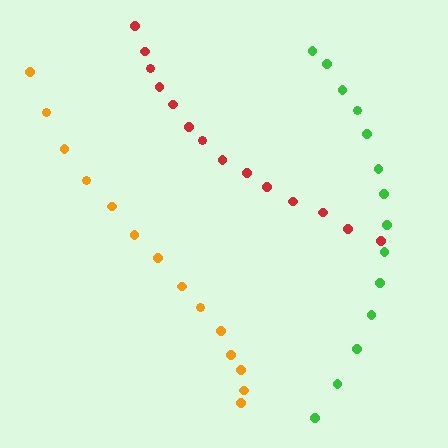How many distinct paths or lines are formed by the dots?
There are 3 distinct paths.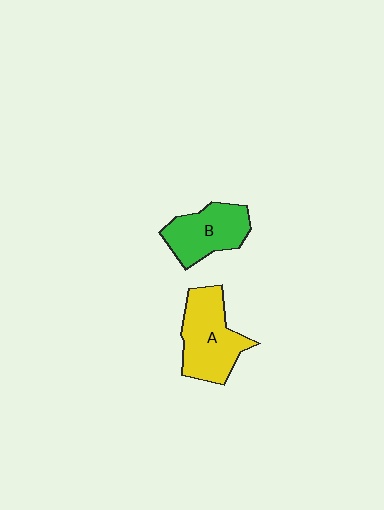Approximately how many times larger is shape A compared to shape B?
Approximately 1.2 times.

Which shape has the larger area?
Shape A (yellow).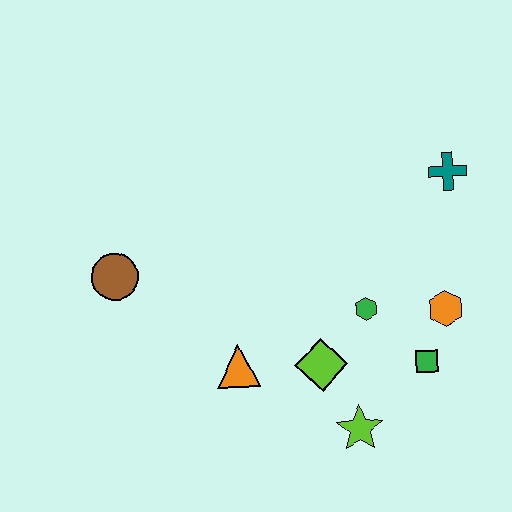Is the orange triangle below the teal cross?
Yes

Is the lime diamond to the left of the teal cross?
Yes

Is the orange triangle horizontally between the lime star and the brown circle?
Yes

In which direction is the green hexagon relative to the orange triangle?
The green hexagon is to the right of the orange triangle.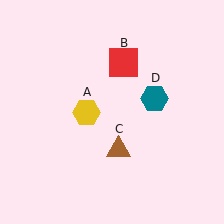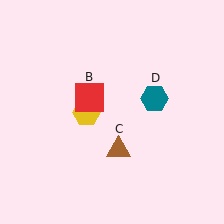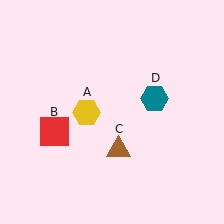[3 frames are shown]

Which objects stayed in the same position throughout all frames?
Yellow hexagon (object A) and brown triangle (object C) and teal hexagon (object D) remained stationary.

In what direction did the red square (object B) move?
The red square (object B) moved down and to the left.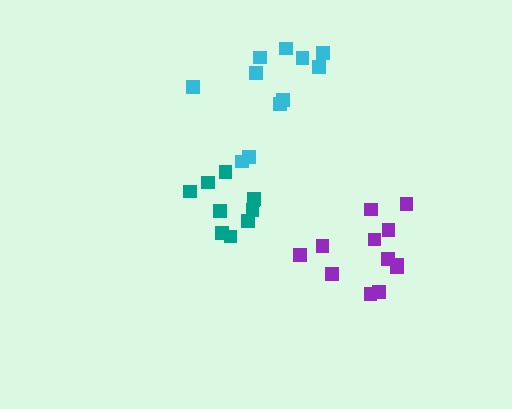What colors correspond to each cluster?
The clusters are colored: teal, purple, cyan.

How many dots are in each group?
Group 1: 10 dots, Group 2: 12 dots, Group 3: 11 dots (33 total).